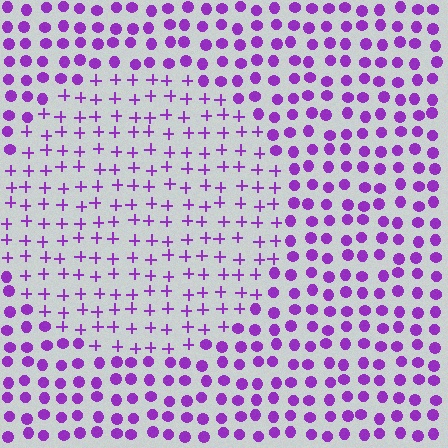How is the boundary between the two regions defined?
The boundary is defined by a change in element shape: plus signs inside vs. circles outside. All elements share the same color and spacing.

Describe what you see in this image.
The image is filled with small purple elements arranged in a uniform grid. A circle-shaped region contains plus signs, while the surrounding area contains circles. The boundary is defined purely by the change in element shape.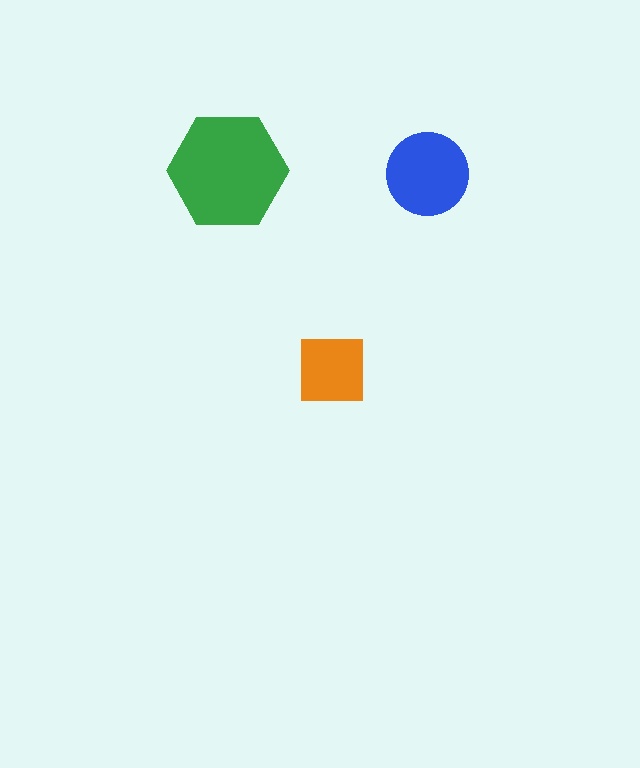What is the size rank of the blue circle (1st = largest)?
2nd.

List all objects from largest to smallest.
The green hexagon, the blue circle, the orange square.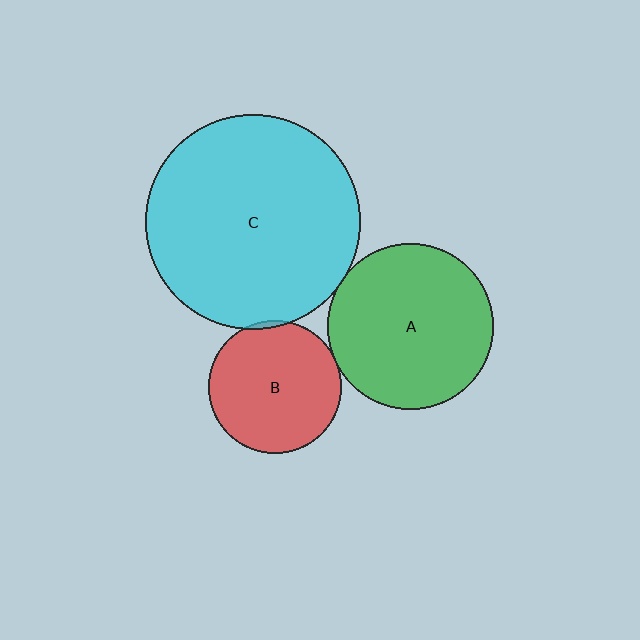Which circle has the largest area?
Circle C (cyan).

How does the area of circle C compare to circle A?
Approximately 1.7 times.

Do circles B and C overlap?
Yes.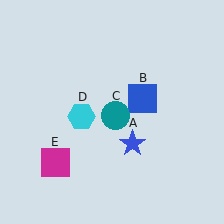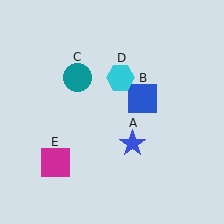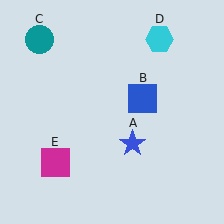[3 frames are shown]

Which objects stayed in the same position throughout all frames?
Blue star (object A) and blue square (object B) and magenta square (object E) remained stationary.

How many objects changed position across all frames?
2 objects changed position: teal circle (object C), cyan hexagon (object D).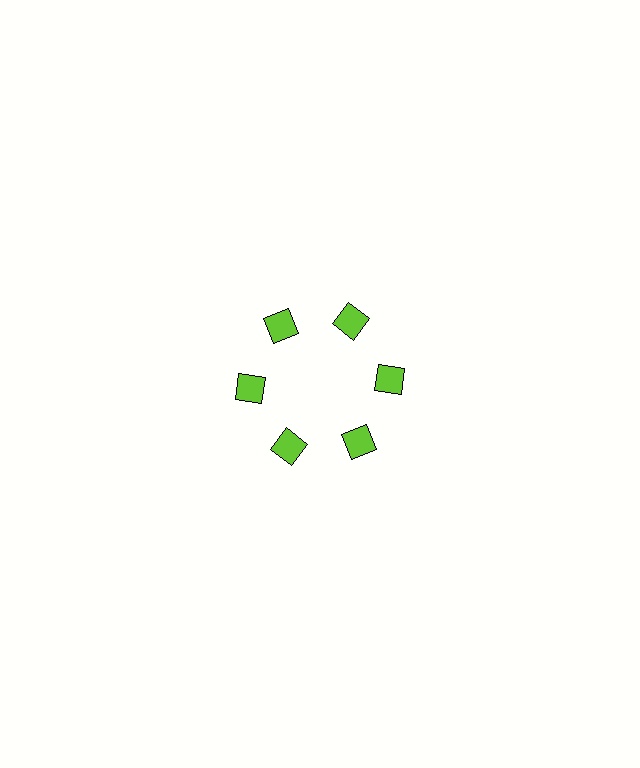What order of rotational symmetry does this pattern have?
This pattern has 6-fold rotational symmetry.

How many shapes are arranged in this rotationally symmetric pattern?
There are 6 shapes, arranged in 6 groups of 1.